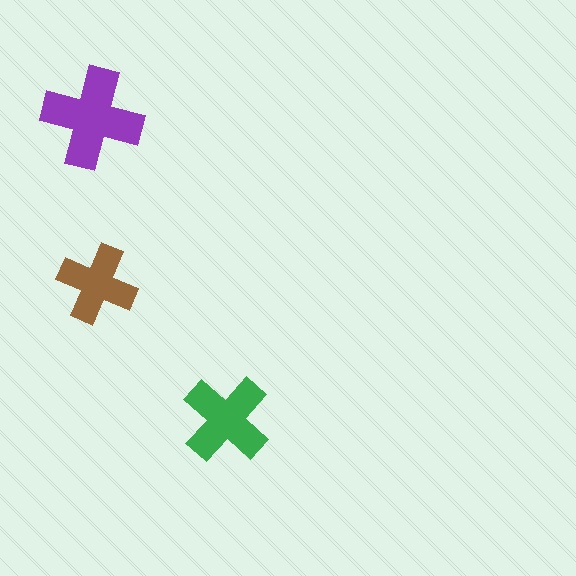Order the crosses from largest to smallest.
the purple one, the green one, the brown one.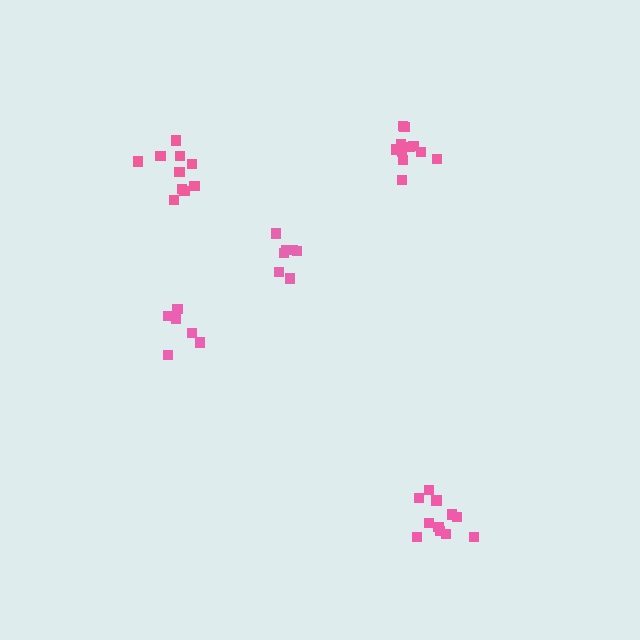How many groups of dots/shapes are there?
There are 5 groups.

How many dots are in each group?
Group 1: 7 dots, Group 2: 6 dots, Group 3: 11 dots, Group 4: 10 dots, Group 5: 11 dots (45 total).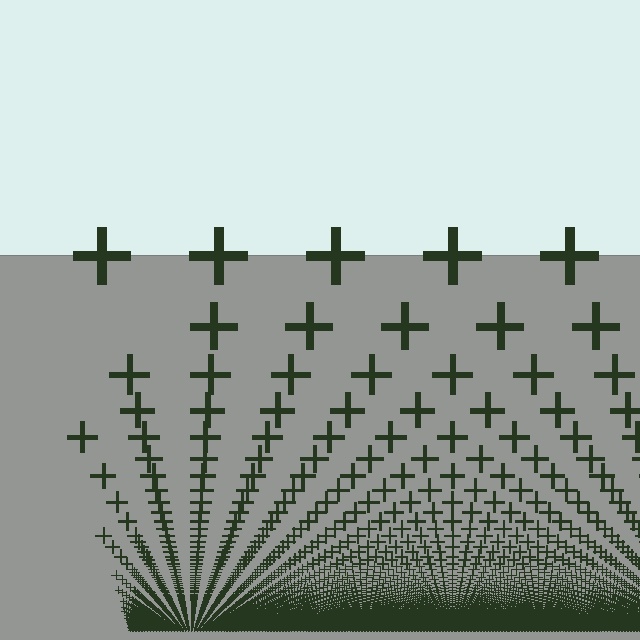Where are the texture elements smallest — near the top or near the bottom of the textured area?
Near the bottom.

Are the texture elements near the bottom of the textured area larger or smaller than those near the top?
Smaller. The gradient is inverted — elements near the bottom are smaller and denser.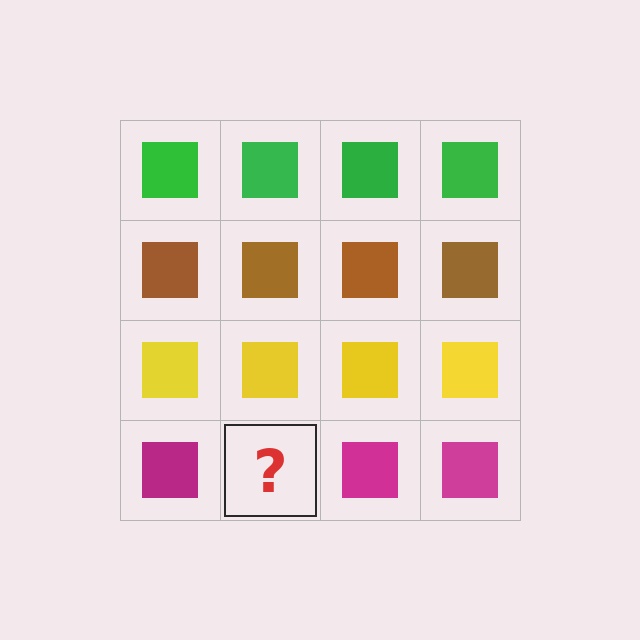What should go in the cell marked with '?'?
The missing cell should contain a magenta square.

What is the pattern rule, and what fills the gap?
The rule is that each row has a consistent color. The gap should be filled with a magenta square.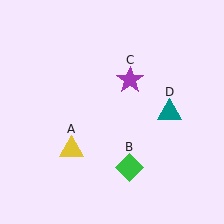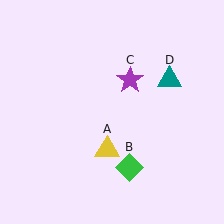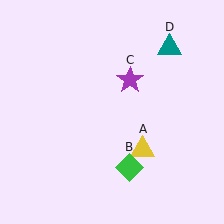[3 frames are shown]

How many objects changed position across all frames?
2 objects changed position: yellow triangle (object A), teal triangle (object D).